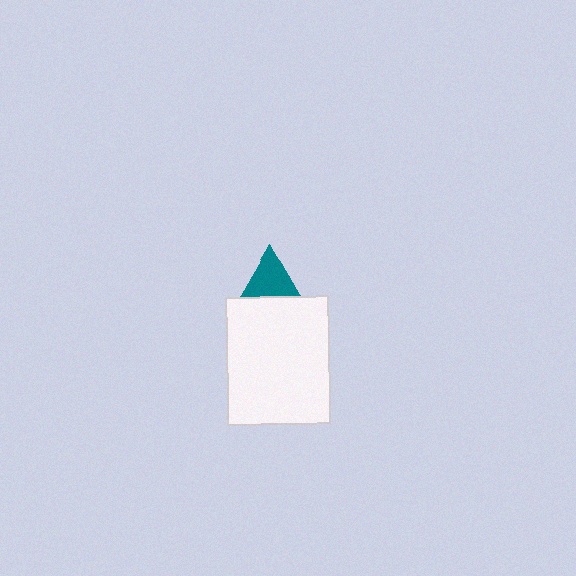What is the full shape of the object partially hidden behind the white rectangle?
The partially hidden object is a teal triangle.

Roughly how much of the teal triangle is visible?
A small part of it is visible (roughly 44%).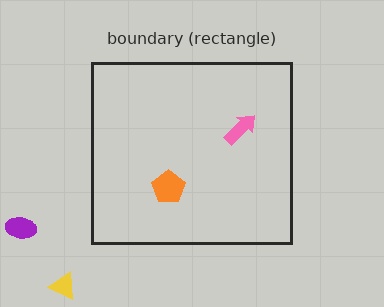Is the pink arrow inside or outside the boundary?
Inside.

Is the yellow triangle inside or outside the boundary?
Outside.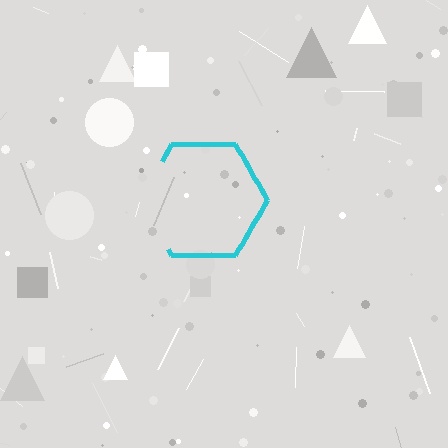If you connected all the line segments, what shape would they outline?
They would outline a hexagon.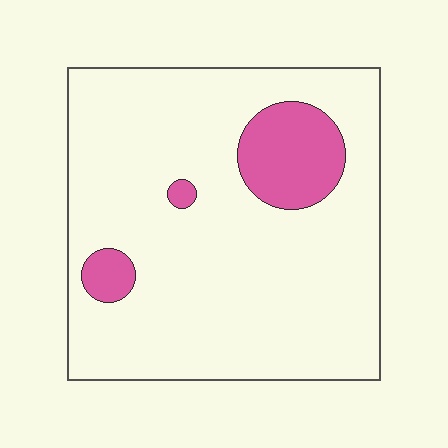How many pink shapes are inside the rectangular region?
3.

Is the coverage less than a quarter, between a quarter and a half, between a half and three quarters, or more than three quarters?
Less than a quarter.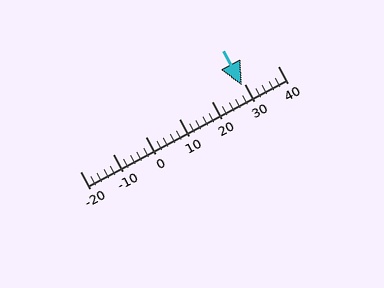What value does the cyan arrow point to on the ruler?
The cyan arrow points to approximately 29.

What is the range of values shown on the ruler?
The ruler shows values from -20 to 40.